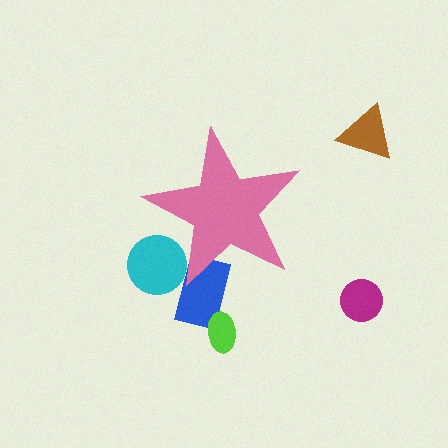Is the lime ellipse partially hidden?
No, the lime ellipse is fully visible.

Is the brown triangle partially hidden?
No, the brown triangle is fully visible.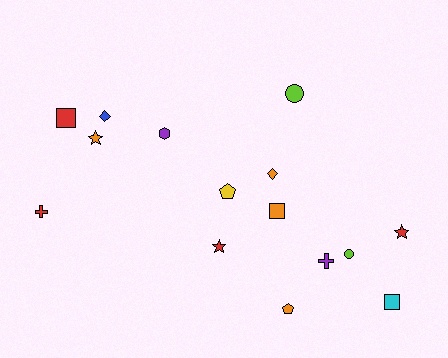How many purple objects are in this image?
There are 2 purple objects.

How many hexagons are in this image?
There is 1 hexagon.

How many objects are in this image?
There are 15 objects.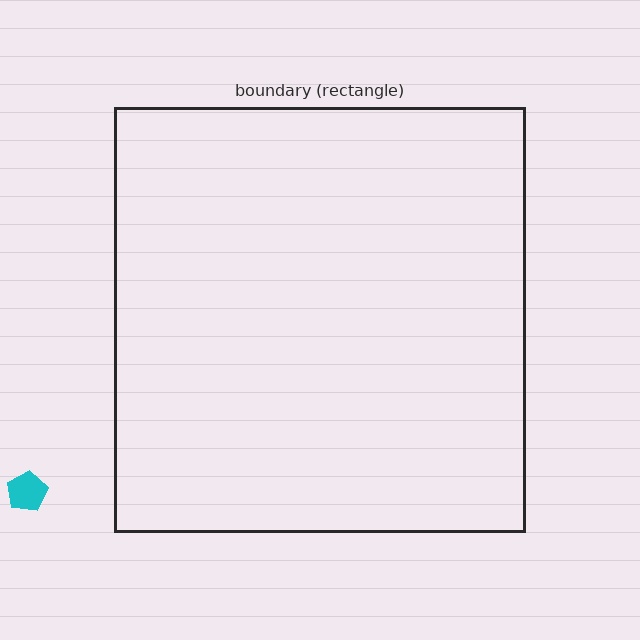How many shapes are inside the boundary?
0 inside, 1 outside.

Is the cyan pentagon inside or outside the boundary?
Outside.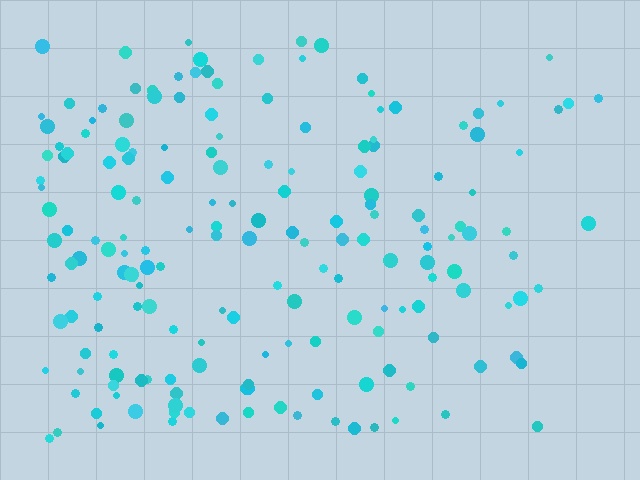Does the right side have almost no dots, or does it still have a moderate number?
Still a moderate number, just noticeably fewer than the left.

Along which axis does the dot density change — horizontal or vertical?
Horizontal.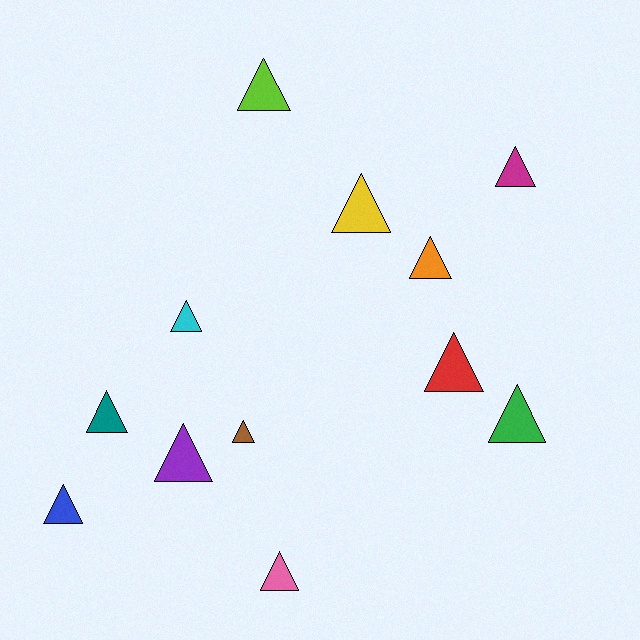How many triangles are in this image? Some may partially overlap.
There are 12 triangles.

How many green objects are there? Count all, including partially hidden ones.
There is 1 green object.